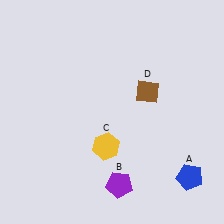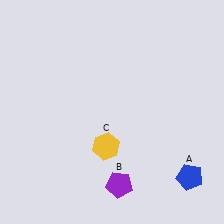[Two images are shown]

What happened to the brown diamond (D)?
The brown diamond (D) was removed in Image 2. It was in the top-right area of Image 1.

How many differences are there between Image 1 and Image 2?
There is 1 difference between the two images.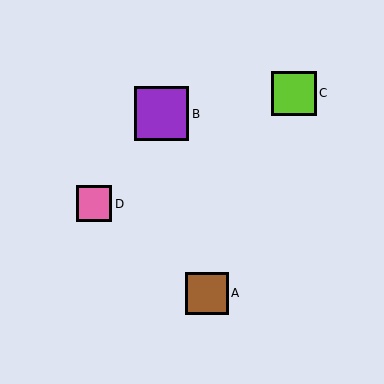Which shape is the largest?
The purple square (labeled B) is the largest.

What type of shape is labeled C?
Shape C is a lime square.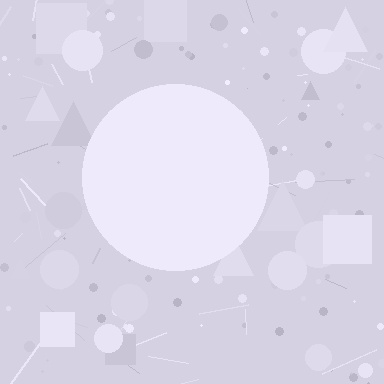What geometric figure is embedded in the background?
A circle is embedded in the background.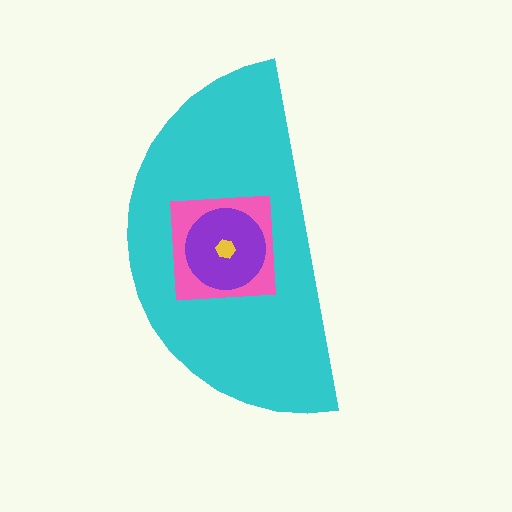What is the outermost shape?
The cyan semicircle.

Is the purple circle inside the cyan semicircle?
Yes.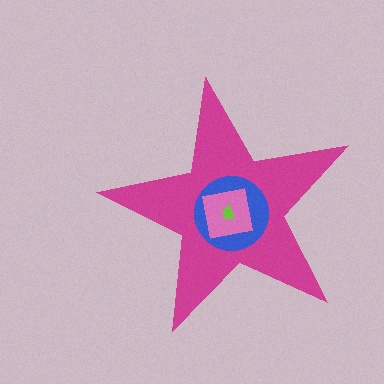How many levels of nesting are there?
4.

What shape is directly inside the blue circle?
The pink square.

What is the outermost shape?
The magenta star.